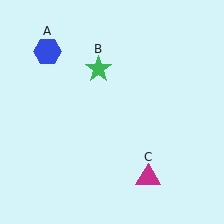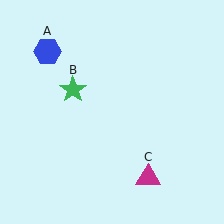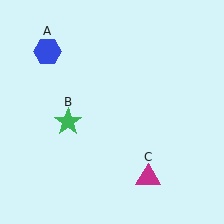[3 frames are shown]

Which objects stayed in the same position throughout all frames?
Blue hexagon (object A) and magenta triangle (object C) remained stationary.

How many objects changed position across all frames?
1 object changed position: green star (object B).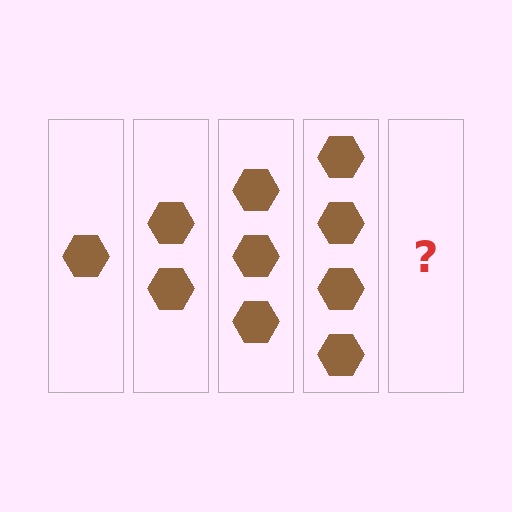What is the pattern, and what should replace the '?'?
The pattern is that each step adds one more hexagon. The '?' should be 5 hexagons.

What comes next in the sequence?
The next element should be 5 hexagons.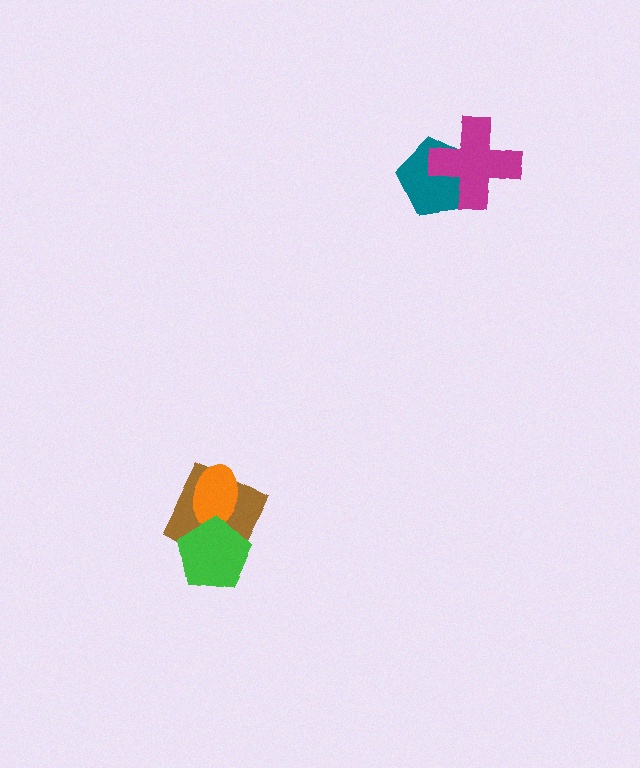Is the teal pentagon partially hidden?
Yes, it is partially covered by another shape.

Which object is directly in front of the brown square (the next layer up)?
The orange ellipse is directly in front of the brown square.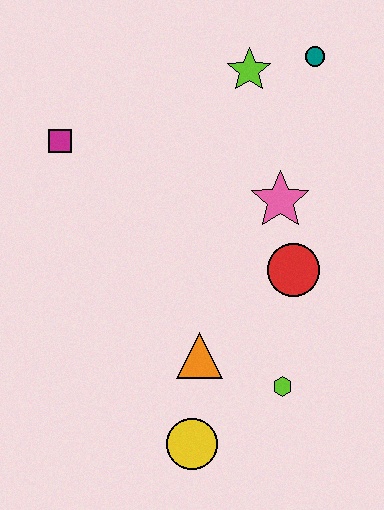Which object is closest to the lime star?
The teal circle is closest to the lime star.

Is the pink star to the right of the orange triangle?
Yes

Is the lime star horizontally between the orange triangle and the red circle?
Yes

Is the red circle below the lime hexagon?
No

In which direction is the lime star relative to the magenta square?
The lime star is to the right of the magenta square.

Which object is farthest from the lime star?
The yellow circle is farthest from the lime star.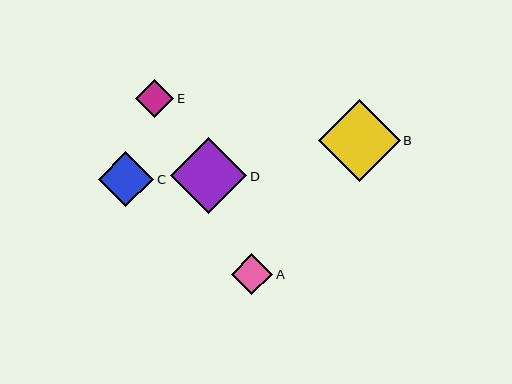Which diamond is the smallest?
Diamond E is the smallest with a size of approximately 38 pixels.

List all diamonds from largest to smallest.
From largest to smallest: B, D, C, A, E.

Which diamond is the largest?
Diamond B is the largest with a size of approximately 82 pixels.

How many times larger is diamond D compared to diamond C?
Diamond D is approximately 1.4 times the size of diamond C.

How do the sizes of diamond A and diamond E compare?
Diamond A and diamond E are approximately the same size.